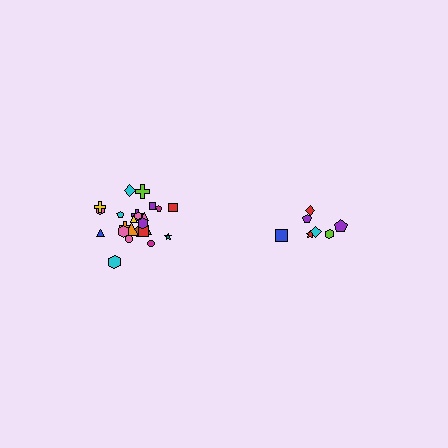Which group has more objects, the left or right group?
The left group.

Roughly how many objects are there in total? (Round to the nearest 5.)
Roughly 30 objects in total.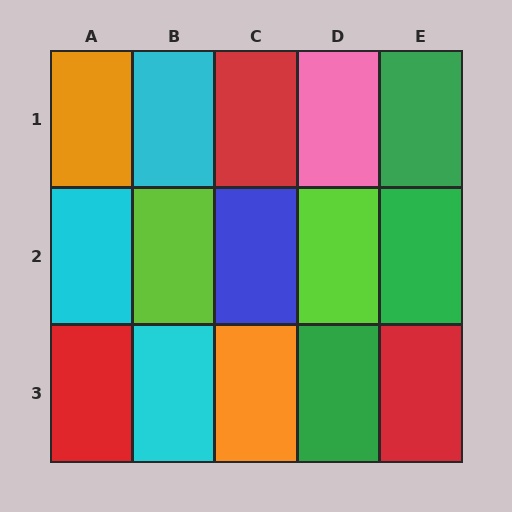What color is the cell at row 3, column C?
Orange.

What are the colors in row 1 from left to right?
Orange, cyan, red, pink, green.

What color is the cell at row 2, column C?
Blue.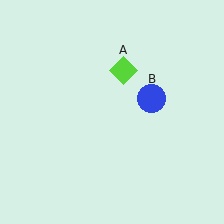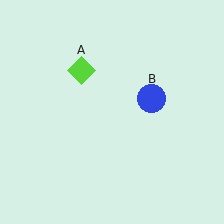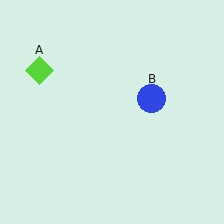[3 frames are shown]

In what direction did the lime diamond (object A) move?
The lime diamond (object A) moved left.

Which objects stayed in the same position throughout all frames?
Blue circle (object B) remained stationary.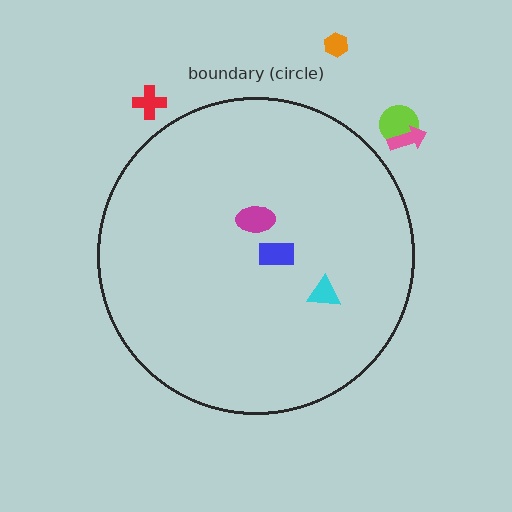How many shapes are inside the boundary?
3 inside, 4 outside.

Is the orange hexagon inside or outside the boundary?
Outside.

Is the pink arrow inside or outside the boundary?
Outside.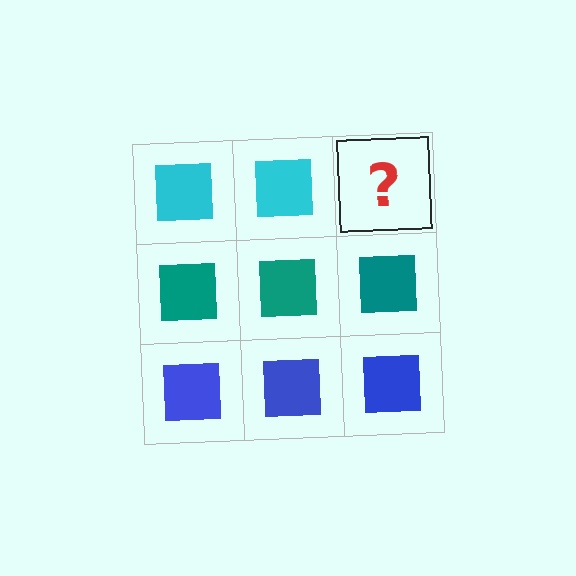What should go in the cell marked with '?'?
The missing cell should contain a cyan square.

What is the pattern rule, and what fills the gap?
The rule is that each row has a consistent color. The gap should be filled with a cyan square.